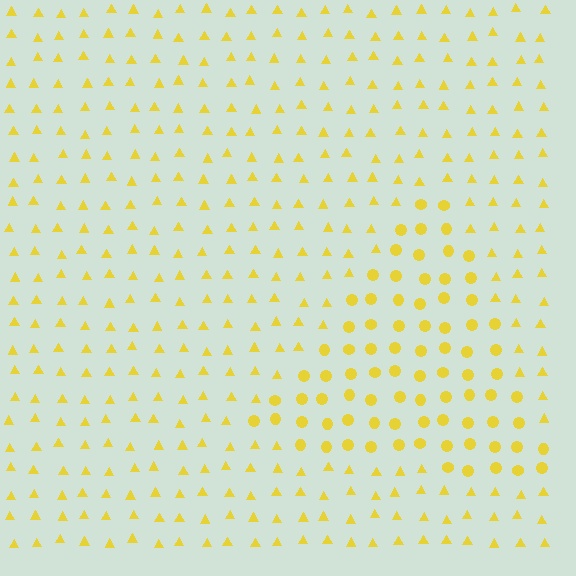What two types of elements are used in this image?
The image uses circles inside the triangle region and triangles outside it.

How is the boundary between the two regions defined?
The boundary is defined by a change in element shape: circles inside vs. triangles outside. All elements share the same color and spacing.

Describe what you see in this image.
The image is filled with small yellow elements arranged in a uniform grid. A triangle-shaped region contains circles, while the surrounding area contains triangles. The boundary is defined purely by the change in element shape.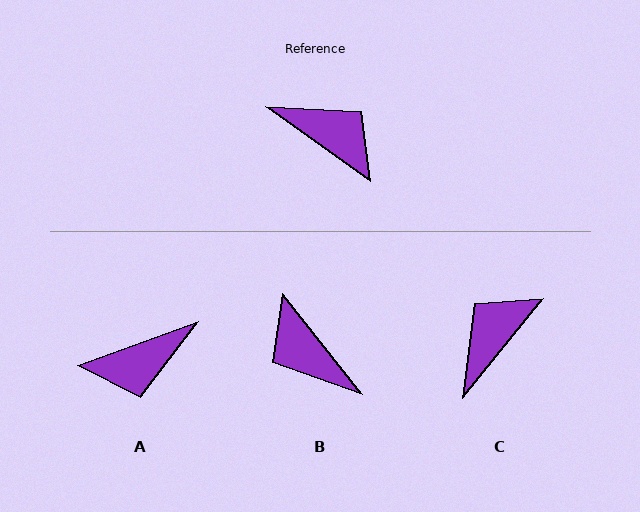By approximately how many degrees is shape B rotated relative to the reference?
Approximately 164 degrees counter-clockwise.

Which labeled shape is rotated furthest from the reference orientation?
B, about 164 degrees away.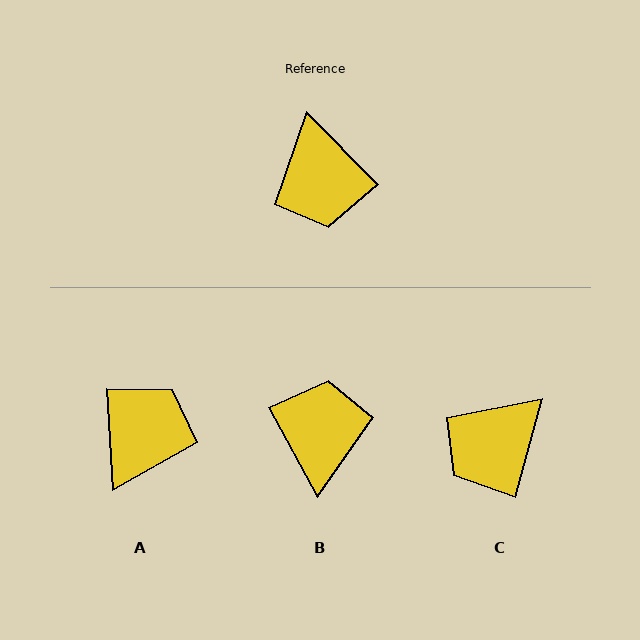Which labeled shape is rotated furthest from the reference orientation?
B, about 164 degrees away.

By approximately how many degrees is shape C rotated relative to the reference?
Approximately 60 degrees clockwise.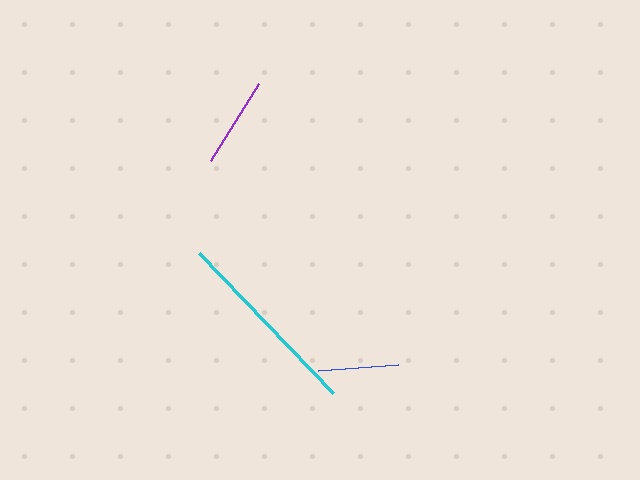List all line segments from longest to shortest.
From longest to shortest: cyan, purple, blue.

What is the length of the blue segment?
The blue segment is approximately 80 pixels long.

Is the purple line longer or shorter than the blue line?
The purple line is longer than the blue line.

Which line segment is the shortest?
The blue line is the shortest at approximately 80 pixels.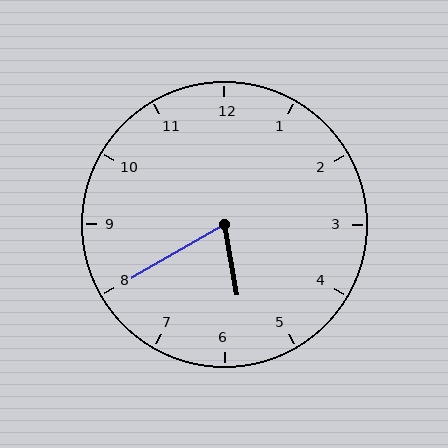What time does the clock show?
5:40.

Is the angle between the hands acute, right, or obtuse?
It is acute.